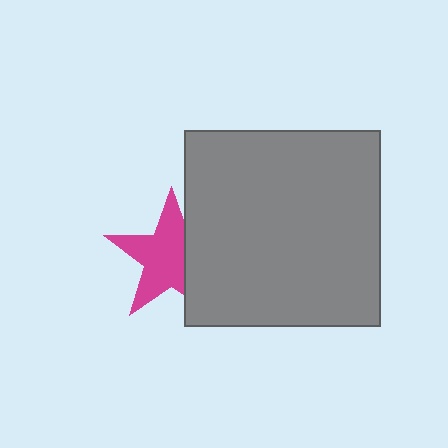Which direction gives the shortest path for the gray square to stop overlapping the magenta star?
Moving right gives the shortest separation.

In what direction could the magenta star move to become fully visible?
The magenta star could move left. That would shift it out from behind the gray square entirely.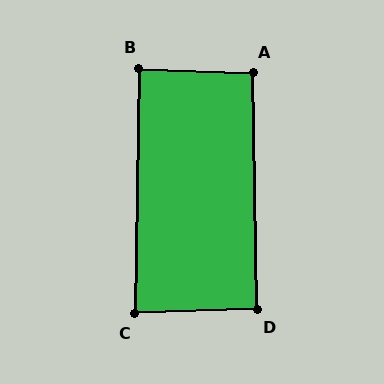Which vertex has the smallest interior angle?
C, at approximately 87 degrees.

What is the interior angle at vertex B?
Approximately 89 degrees (approximately right).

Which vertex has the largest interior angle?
A, at approximately 93 degrees.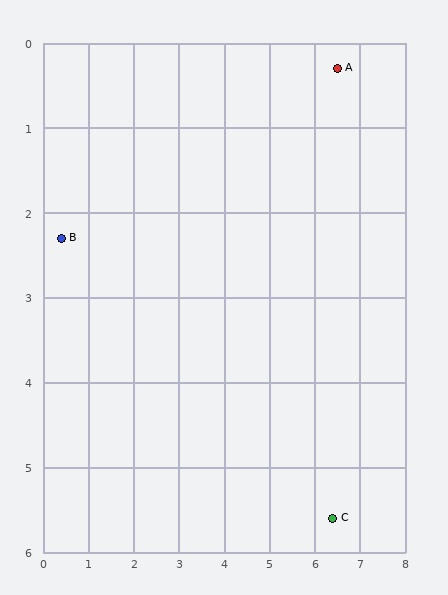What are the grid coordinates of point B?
Point B is at approximately (0.4, 2.3).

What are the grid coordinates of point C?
Point C is at approximately (6.4, 5.6).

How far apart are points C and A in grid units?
Points C and A are about 5.3 grid units apart.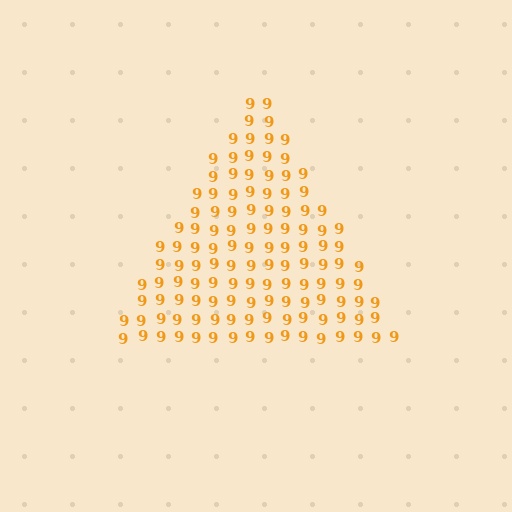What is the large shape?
The large shape is a triangle.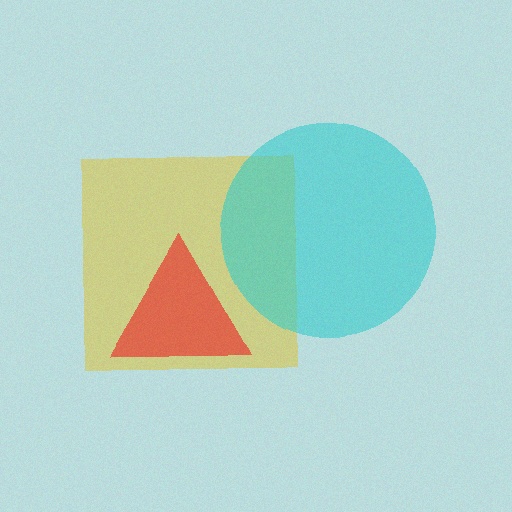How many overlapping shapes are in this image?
There are 3 overlapping shapes in the image.